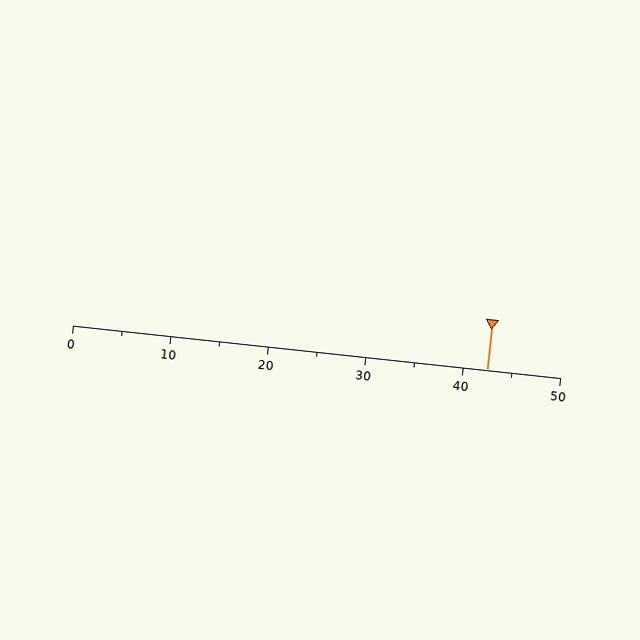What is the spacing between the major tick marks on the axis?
The major ticks are spaced 10 apart.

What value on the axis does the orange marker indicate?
The marker indicates approximately 42.5.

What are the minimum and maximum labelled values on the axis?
The axis runs from 0 to 50.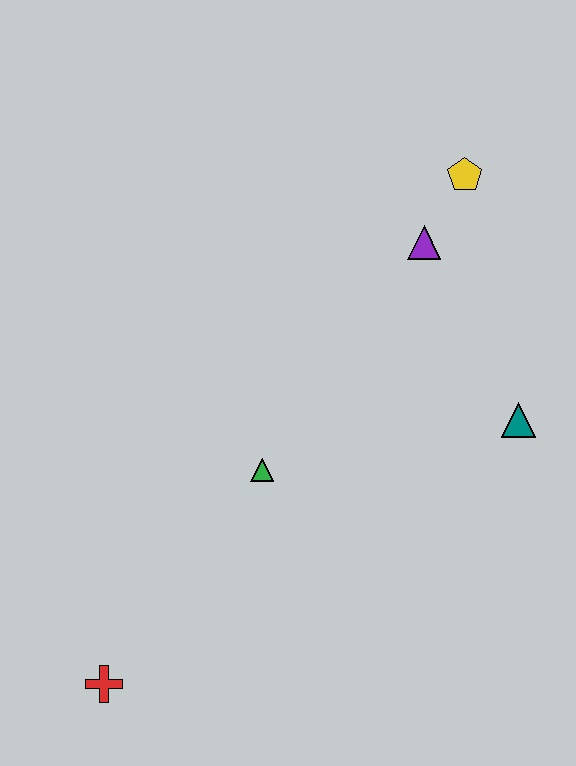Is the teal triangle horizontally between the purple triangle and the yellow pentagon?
No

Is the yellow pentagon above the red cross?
Yes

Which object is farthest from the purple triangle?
The red cross is farthest from the purple triangle.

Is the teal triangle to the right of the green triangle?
Yes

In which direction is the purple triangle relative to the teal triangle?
The purple triangle is above the teal triangle.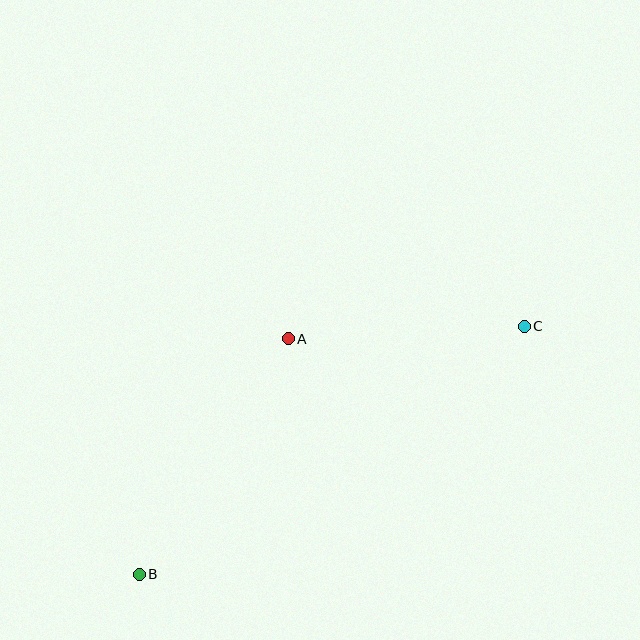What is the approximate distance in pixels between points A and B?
The distance between A and B is approximately 279 pixels.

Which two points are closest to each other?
Points A and C are closest to each other.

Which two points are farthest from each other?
Points B and C are farthest from each other.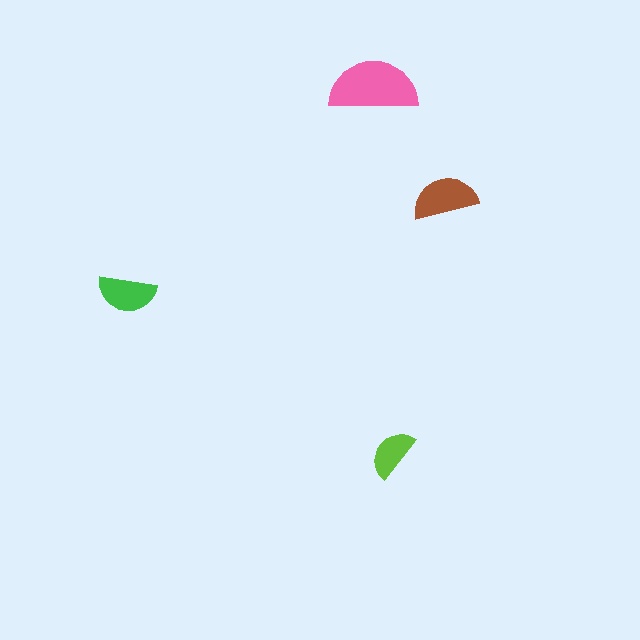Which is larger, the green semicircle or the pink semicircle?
The pink one.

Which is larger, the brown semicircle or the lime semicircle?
The brown one.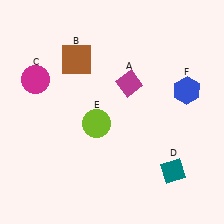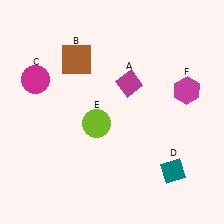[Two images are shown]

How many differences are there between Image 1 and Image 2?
There is 1 difference between the two images.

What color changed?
The hexagon (F) changed from blue in Image 1 to magenta in Image 2.